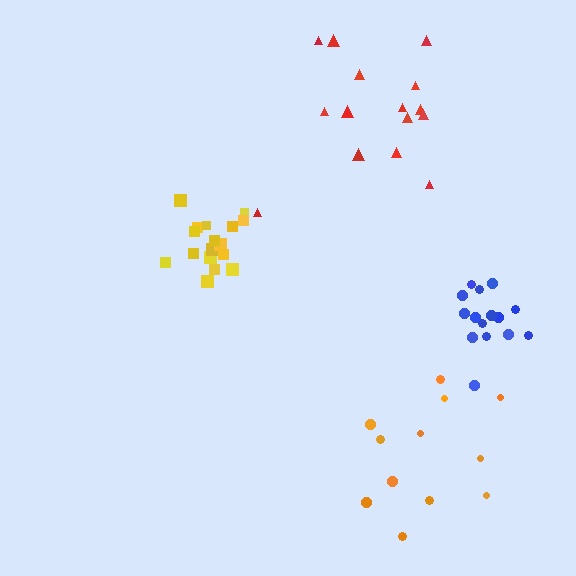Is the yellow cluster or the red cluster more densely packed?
Yellow.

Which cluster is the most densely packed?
Yellow.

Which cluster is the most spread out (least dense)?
Red.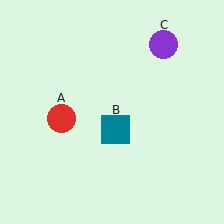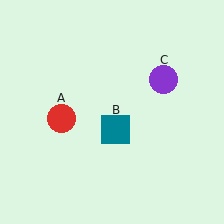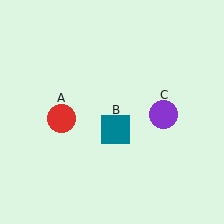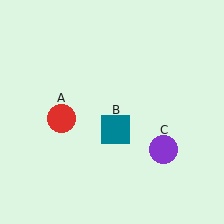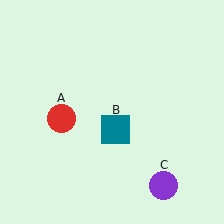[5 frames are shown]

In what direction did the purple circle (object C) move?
The purple circle (object C) moved down.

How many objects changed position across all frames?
1 object changed position: purple circle (object C).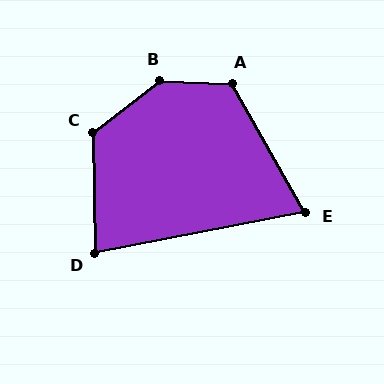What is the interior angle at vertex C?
Approximately 127 degrees (obtuse).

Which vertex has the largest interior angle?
B, at approximately 140 degrees.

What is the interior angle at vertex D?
Approximately 80 degrees (acute).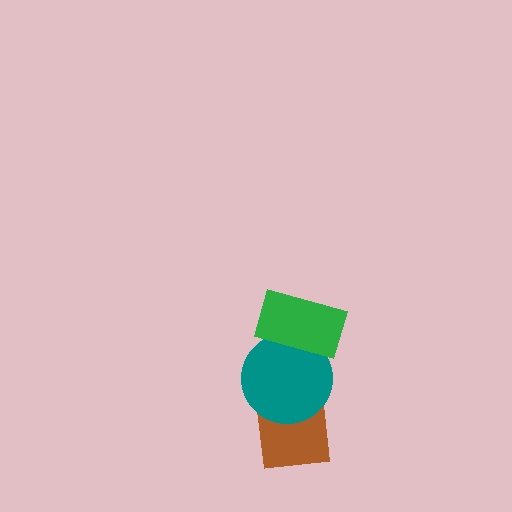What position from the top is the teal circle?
The teal circle is 2nd from the top.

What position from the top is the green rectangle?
The green rectangle is 1st from the top.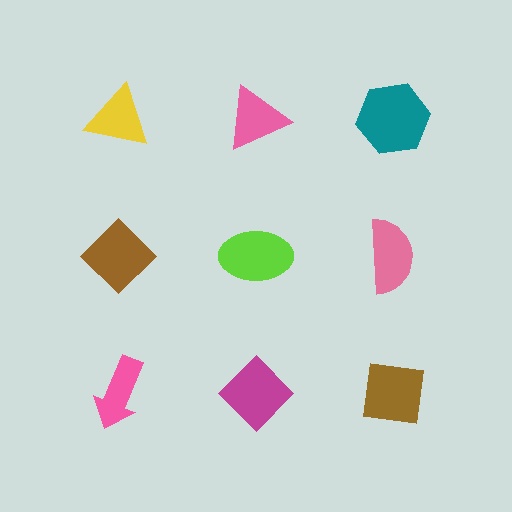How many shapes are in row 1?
3 shapes.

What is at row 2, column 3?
A pink semicircle.